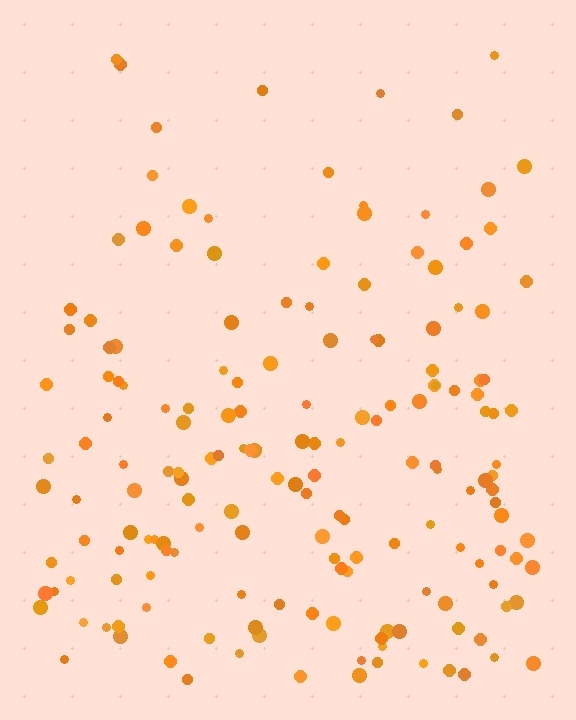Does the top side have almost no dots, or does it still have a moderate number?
Still a moderate number, just noticeably fewer than the bottom.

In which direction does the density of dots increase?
From top to bottom, with the bottom side densest.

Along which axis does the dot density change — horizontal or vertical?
Vertical.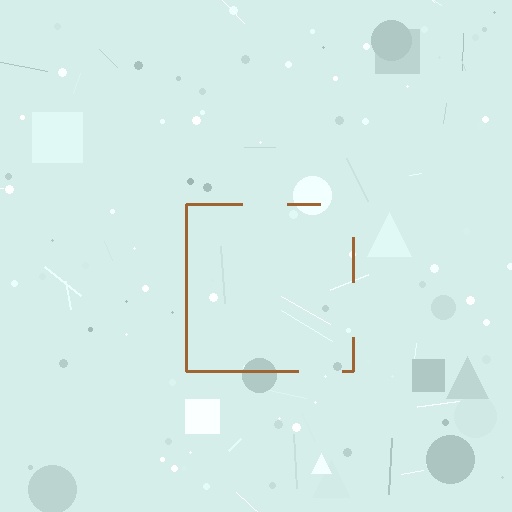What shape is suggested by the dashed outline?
The dashed outline suggests a square.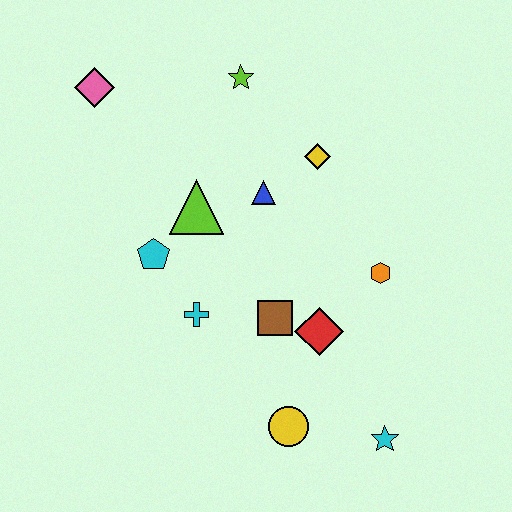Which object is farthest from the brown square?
The pink diamond is farthest from the brown square.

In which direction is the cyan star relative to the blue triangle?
The cyan star is below the blue triangle.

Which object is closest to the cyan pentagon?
The lime triangle is closest to the cyan pentagon.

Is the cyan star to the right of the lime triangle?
Yes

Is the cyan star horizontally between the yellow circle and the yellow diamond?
No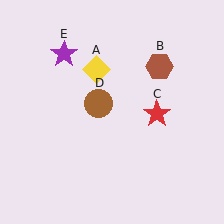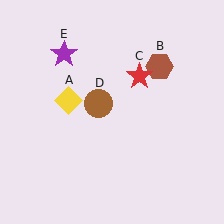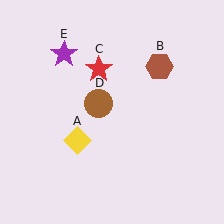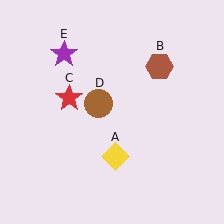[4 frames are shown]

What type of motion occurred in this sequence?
The yellow diamond (object A), red star (object C) rotated counterclockwise around the center of the scene.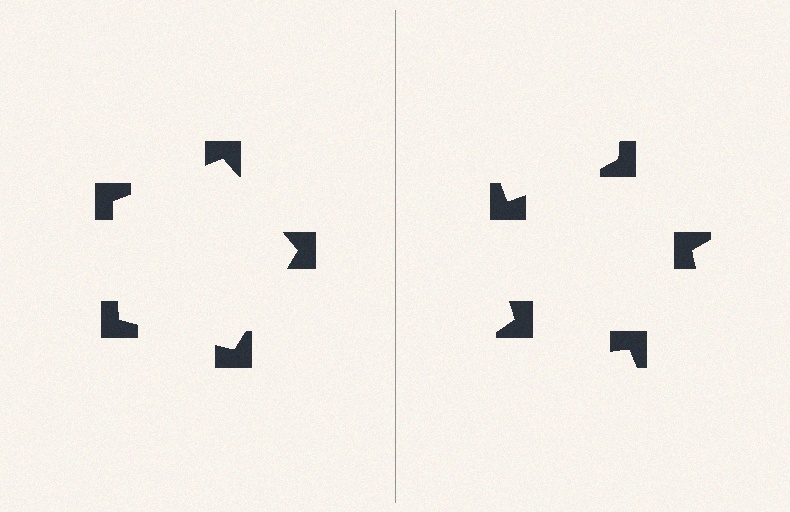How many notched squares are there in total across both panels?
10 — 5 on each side.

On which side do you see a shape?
An illusory pentagon appears on the left side. On the right side the wedge cuts are rotated, so no coherent shape forms.